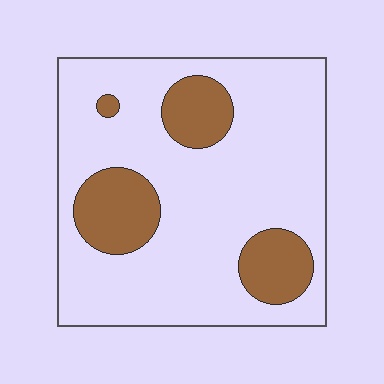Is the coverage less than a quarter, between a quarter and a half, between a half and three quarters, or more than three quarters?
Less than a quarter.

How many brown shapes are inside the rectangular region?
4.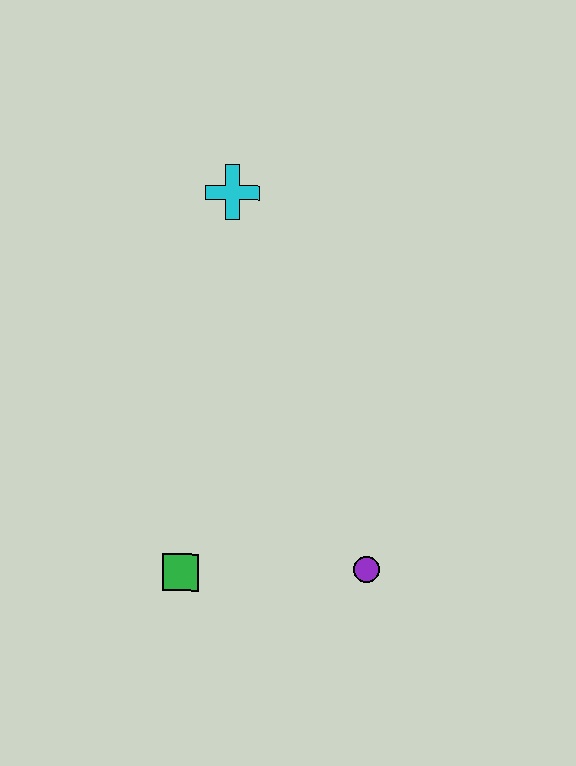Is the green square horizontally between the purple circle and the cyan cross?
No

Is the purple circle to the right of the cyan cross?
Yes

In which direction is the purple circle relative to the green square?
The purple circle is to the right of the green square.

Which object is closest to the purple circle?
The green square is closest to the purple circle.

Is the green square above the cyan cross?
No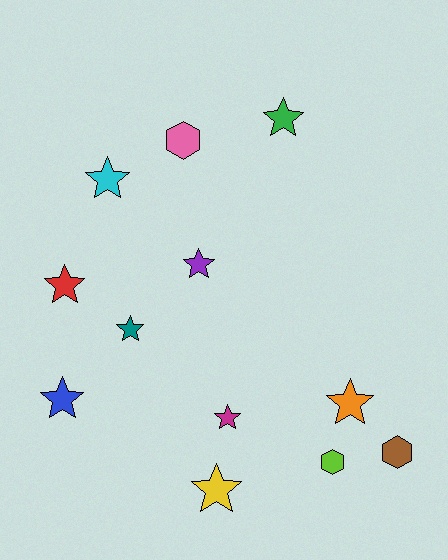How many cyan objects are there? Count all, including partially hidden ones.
There is 1 cyan object.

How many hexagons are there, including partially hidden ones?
There are 3 hexagons.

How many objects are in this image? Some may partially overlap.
There are 12 objects.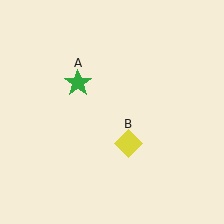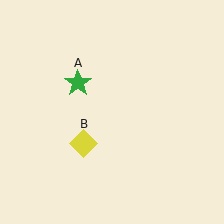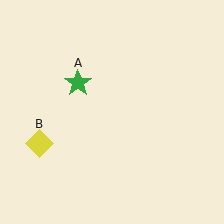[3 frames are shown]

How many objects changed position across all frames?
1 object changed position: yellow diamond (object B).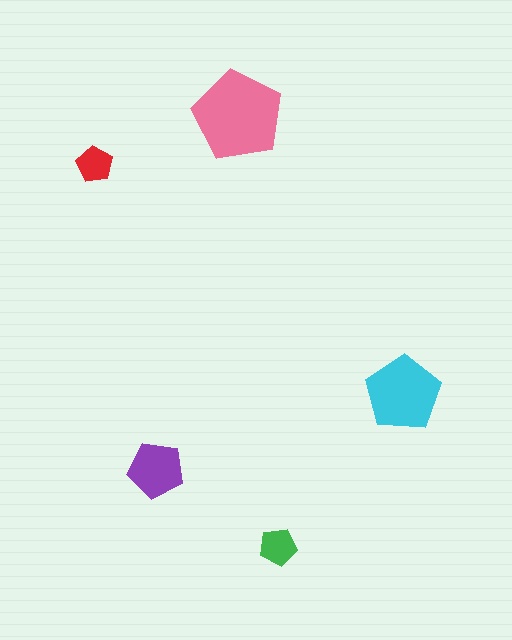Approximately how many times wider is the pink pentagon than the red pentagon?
About 2.5 times wider.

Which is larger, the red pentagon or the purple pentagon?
The purple one.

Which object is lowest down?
The green pentagon is bottommost.